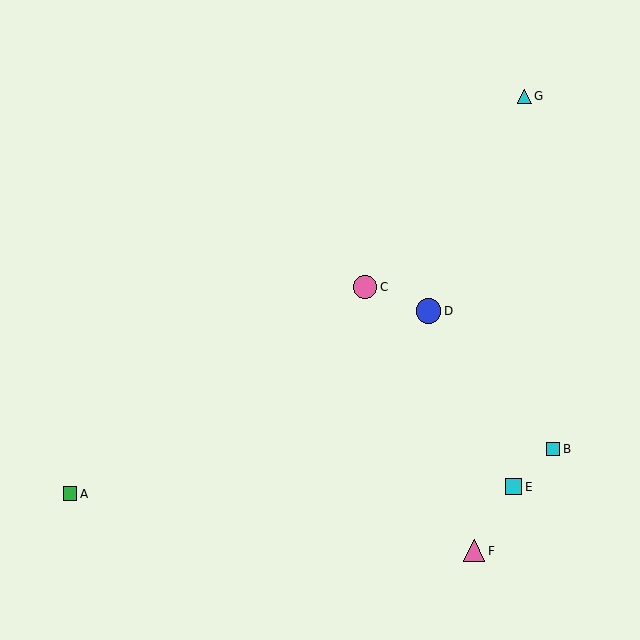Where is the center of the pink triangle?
The center of the pink triangle is at (474, 551).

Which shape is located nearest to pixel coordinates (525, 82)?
The cyan triangle (labeled G) at (524, 96) is nearest to that location.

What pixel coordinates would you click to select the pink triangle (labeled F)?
Click at (474, 551) to select the pink triangle F.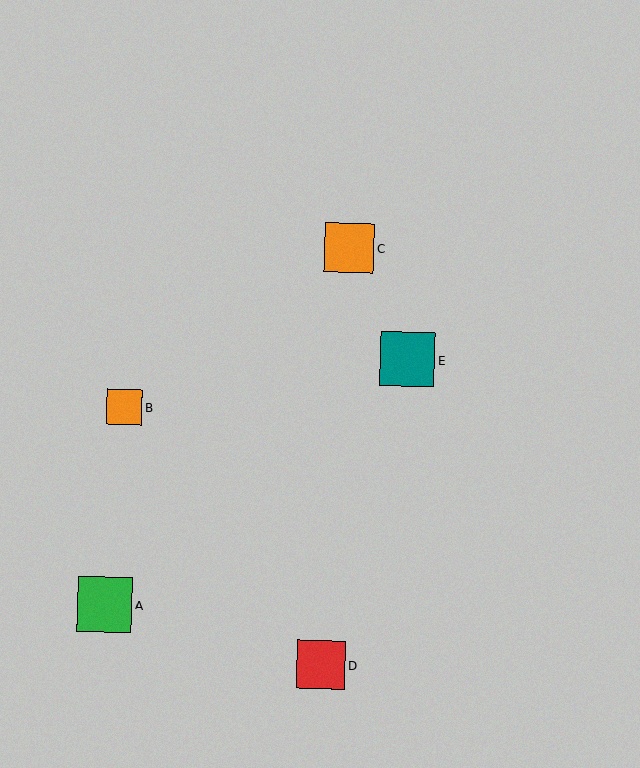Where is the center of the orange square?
The center of the orange square is at (350, 247).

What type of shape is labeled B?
Shape B is an orange square.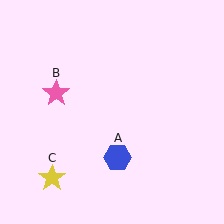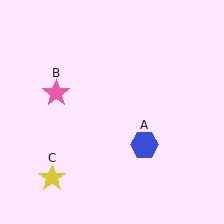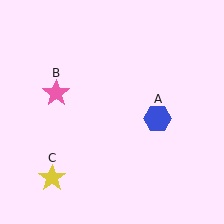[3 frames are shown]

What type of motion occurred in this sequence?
The blue hexagon (object A) rotated counterclockwise around the center of the scene.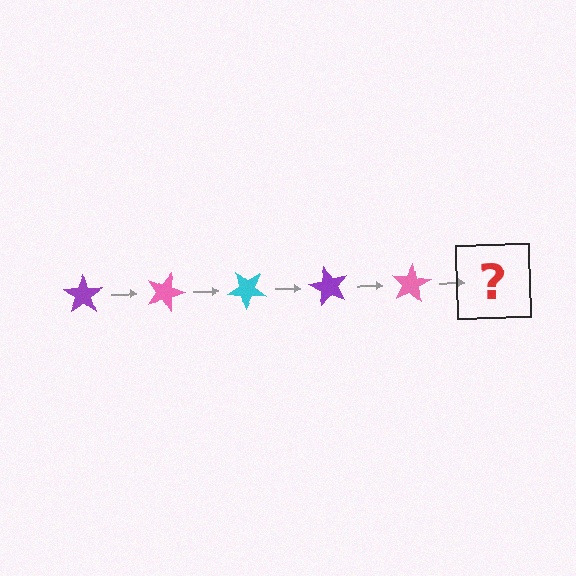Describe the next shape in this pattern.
It should be a cyan star, rotated 100 degrees from the start.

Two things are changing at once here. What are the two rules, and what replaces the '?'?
The two rules are that it rotates 20 degrees each step and the color cycles through purple, pink, and cyan. The '?' should be a cyan star, rotated 100 degrees from the start.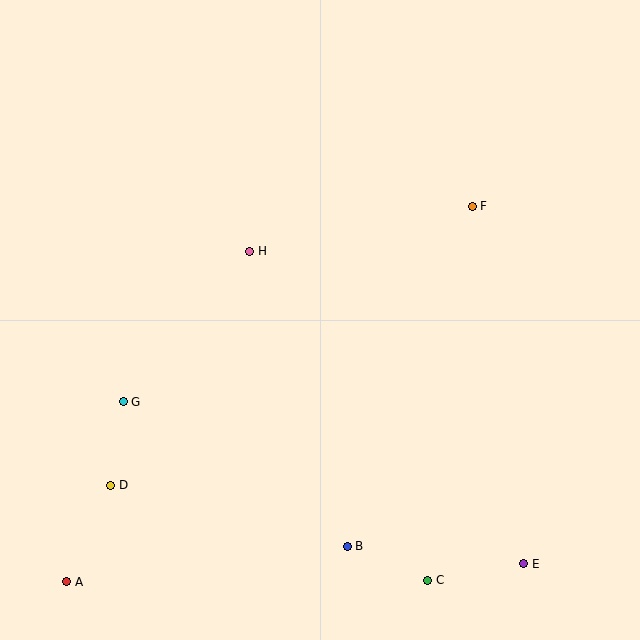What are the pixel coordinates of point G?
Point G is at (123, 402).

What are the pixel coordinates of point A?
Point A is at (67, 582).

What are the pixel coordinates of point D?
Point D is at (111, 486).